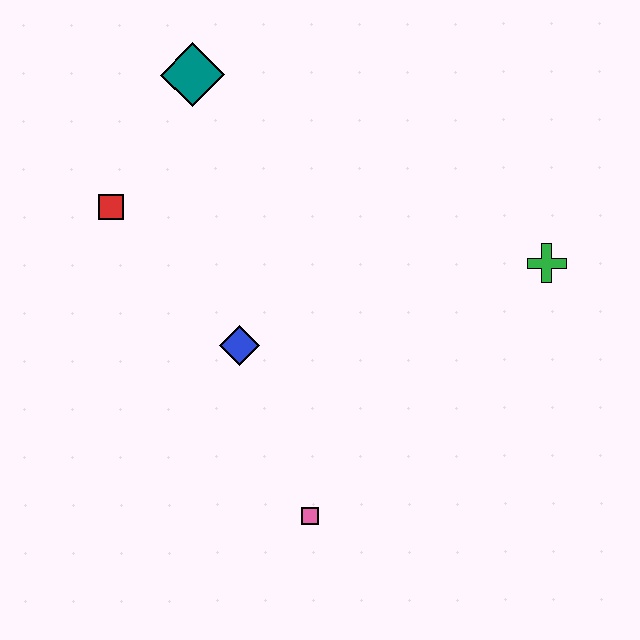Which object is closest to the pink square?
The blue diamond is closest to the pink square.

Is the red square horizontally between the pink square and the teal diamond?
No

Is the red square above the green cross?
Yes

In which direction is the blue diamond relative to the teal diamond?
The blue diamond is below the teal diamond.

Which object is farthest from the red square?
The green cross is farthest from the red square.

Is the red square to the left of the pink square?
Yes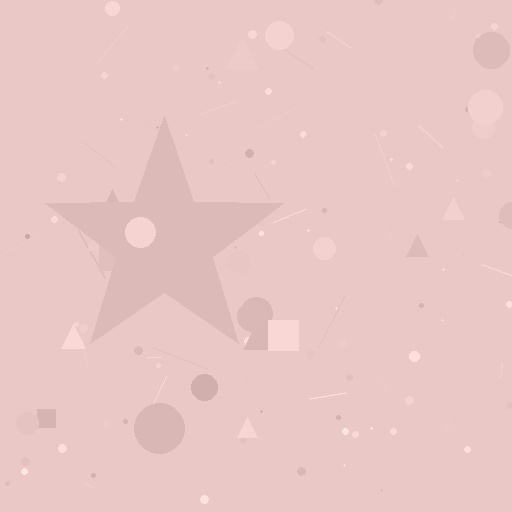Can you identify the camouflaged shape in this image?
The camouflaged shape is a star.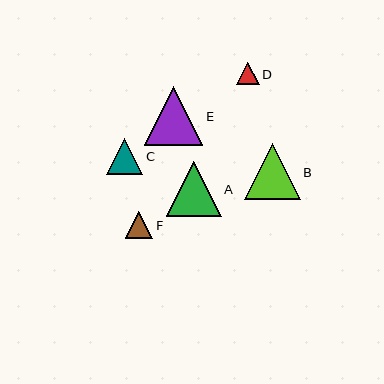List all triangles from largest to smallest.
From largest to smallest: E, B, A, C, F, D.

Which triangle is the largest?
Triangle E is the largest with a size of approximately 58 pixels.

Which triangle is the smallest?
Triangle D is the smallest with a size of approximately 22 pixels.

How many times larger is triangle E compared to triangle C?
Triangle E is approximately 1.6 times the size of triangle C.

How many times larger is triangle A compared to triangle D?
Triangle A is approximately 2.4 times the size of triangle D.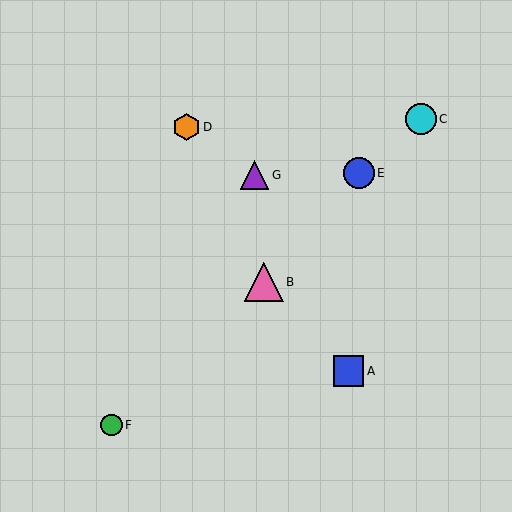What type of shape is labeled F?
Shape F is a green circle.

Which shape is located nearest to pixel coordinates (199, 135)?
The orange hexagon (labeled D) at (186, 127) is nearest to that location.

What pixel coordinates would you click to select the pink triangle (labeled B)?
Click at (264, 282) to select the pink triangle B.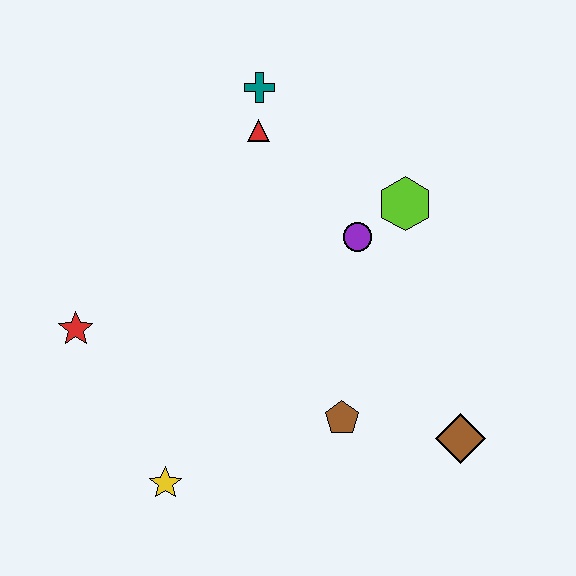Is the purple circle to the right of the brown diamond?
No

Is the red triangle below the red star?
No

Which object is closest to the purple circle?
The lime hexagon is closest to the purple circle.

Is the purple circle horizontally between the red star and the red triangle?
No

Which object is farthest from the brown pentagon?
The teal cross is farthest from the brown pentagon.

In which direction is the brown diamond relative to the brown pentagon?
The brown diamond is to the right of the brown pentagon.